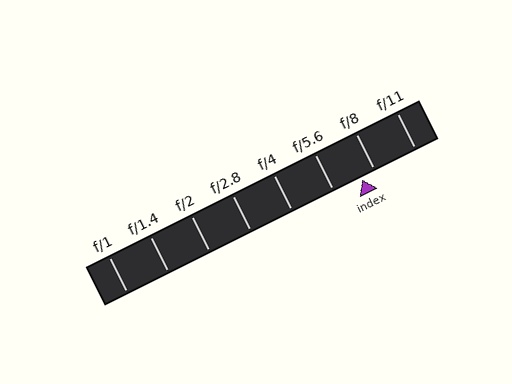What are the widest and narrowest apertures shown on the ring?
The widest aperture shown is f/1 and the narrowest is f/11.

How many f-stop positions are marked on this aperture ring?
There are 8 f-stop positions marked.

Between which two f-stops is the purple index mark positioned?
The index mark is between f/5.6 and f/8.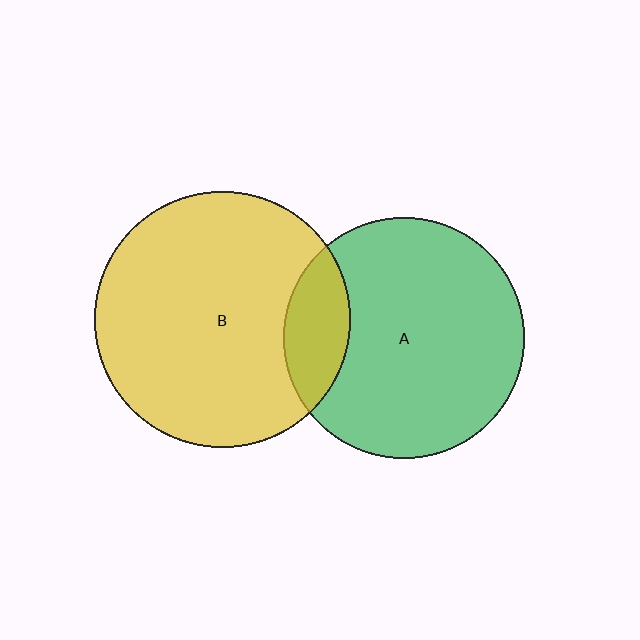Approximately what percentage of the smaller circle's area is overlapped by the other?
Approximately 15%.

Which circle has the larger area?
Circle B (yellow).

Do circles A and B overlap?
Yes.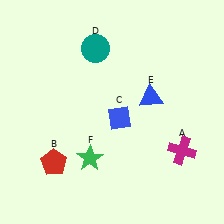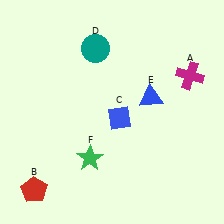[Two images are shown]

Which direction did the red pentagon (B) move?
The red pentagon (B) moved down.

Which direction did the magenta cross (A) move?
The magenta cross (A) moved up.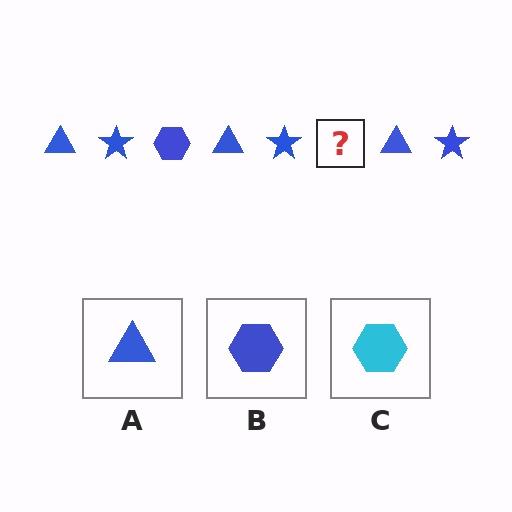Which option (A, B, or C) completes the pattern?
B.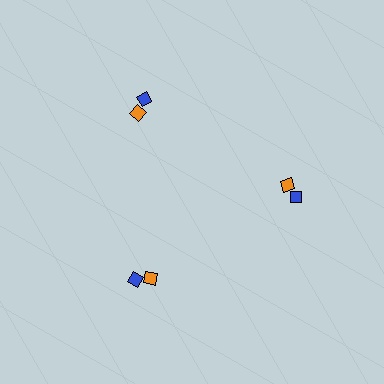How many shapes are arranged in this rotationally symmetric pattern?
There are 6 shapes, arranged in 3 groups of 2.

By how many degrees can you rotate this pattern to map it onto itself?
The pattern maps onto itself every 120 degrees of rotation.